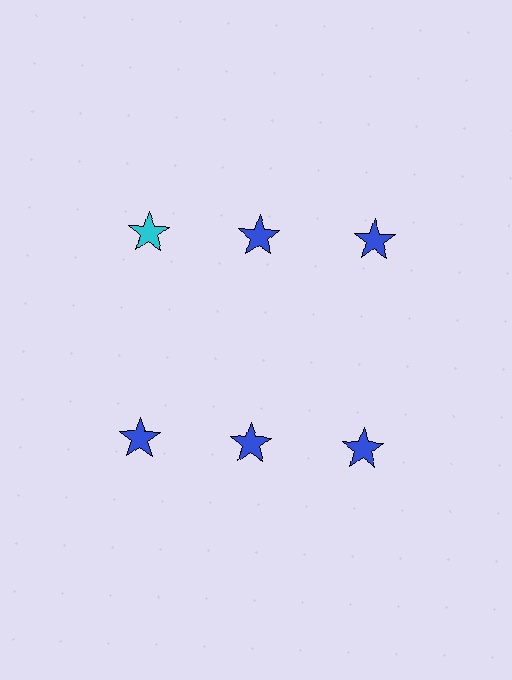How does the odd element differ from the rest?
It has a different color: cyan instead of blue.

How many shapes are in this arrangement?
There are 6 shapes arranged in a grid pattern.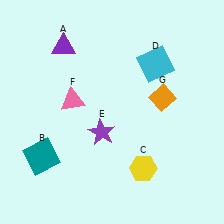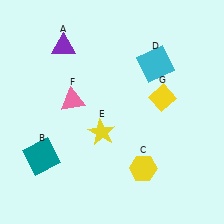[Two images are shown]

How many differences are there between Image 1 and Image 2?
There are 2 differences between the two images.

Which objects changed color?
E changed from purple to yellow. G changed from orange to yellow.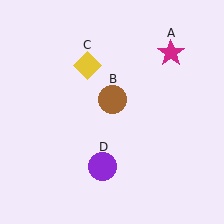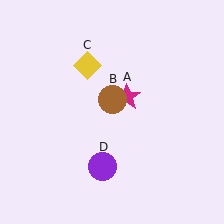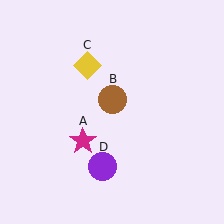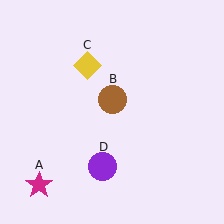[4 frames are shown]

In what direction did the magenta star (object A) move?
The magenta star (object A) moved down and to the left.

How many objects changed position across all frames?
1 object changed position: magenta star (object A).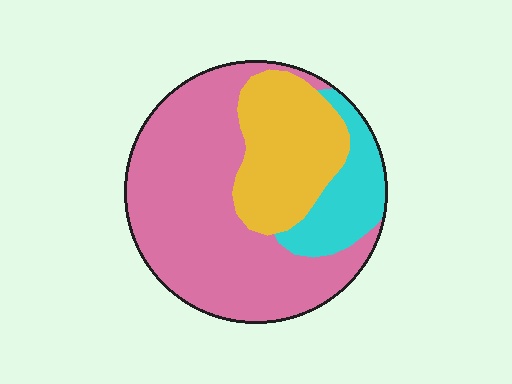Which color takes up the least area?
Cyan, at roughly 15%.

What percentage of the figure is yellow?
Yellow covers around 25% of the figure.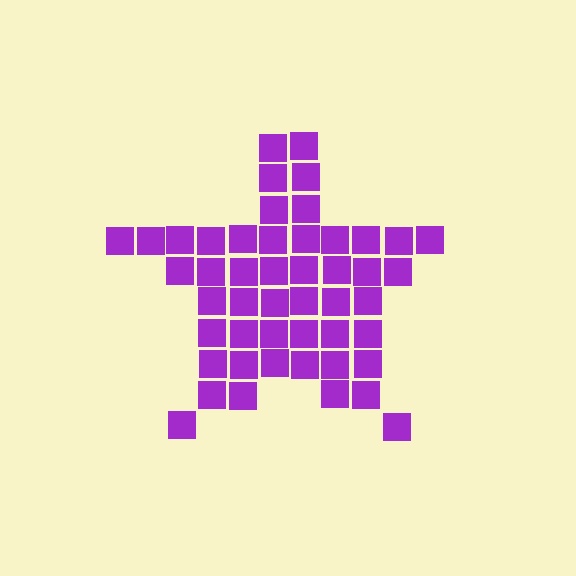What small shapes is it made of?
It is made of small squares.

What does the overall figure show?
The overall figure shows a star.